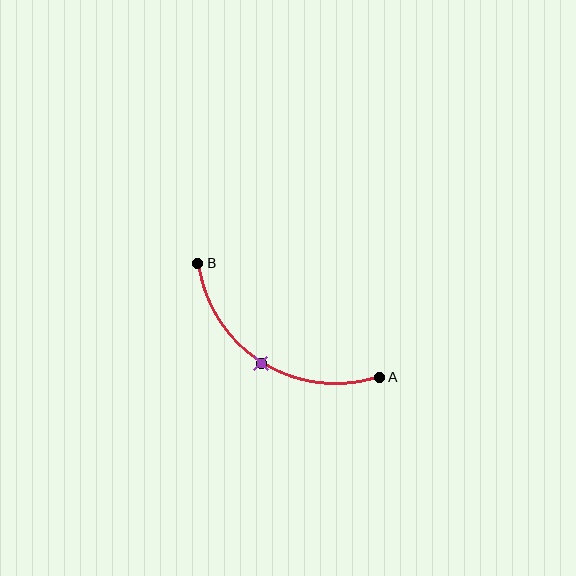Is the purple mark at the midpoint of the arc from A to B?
Yes. The purple mark lies on the arc at equal arc-length from both A and B — it is the arc midpoint.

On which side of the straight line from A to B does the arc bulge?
The arc bulges below the straight line connecting A and B.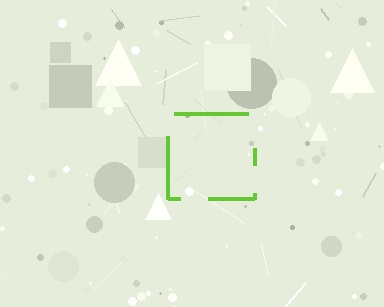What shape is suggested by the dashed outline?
The dashed outline suggests a square.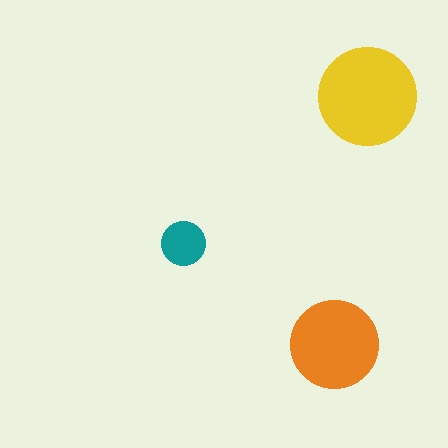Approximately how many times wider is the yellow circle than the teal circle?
About 2 times wider.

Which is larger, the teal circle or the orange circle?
The orange one.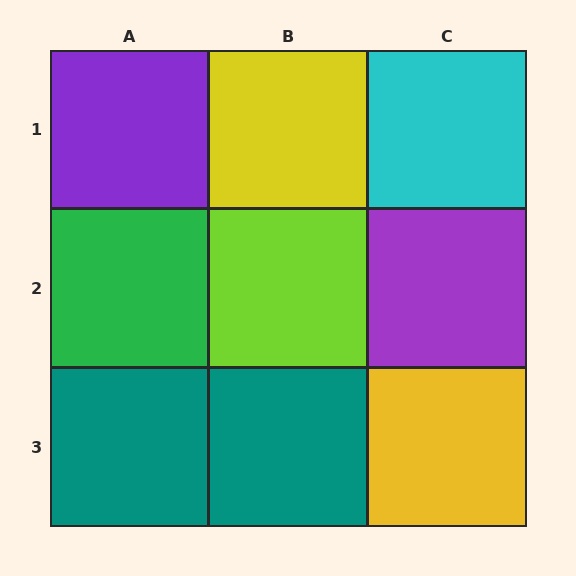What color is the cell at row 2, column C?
Purple.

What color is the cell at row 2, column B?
Lime.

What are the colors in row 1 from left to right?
Purple, yellow, cyan.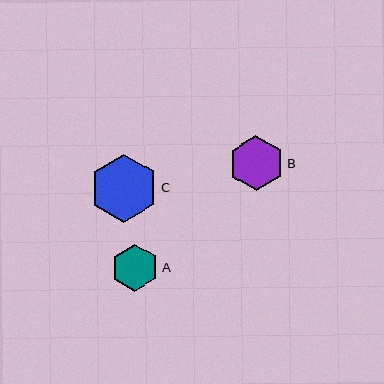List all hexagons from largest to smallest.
From largest to smallest: C, B, A.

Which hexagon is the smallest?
Hexagon A is the smallest with a size of approximately 48 pixels.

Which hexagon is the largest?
Hexagon C is the largest with a size of approximately 68 pixels.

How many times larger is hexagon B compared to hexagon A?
Hexagon B is approximately 1.2 times the size of hexagon A.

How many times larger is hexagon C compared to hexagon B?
Hexagon C is approximately 1.2 times the size of hexagon B.